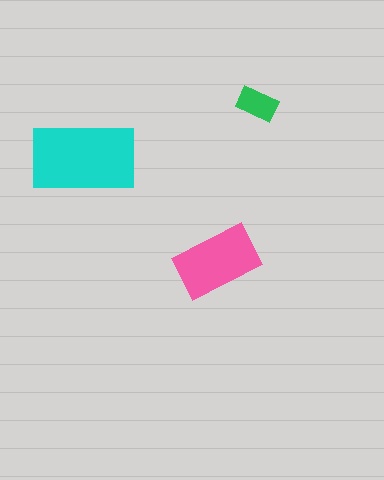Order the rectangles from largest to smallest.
the cyan one, the pink one, the green one.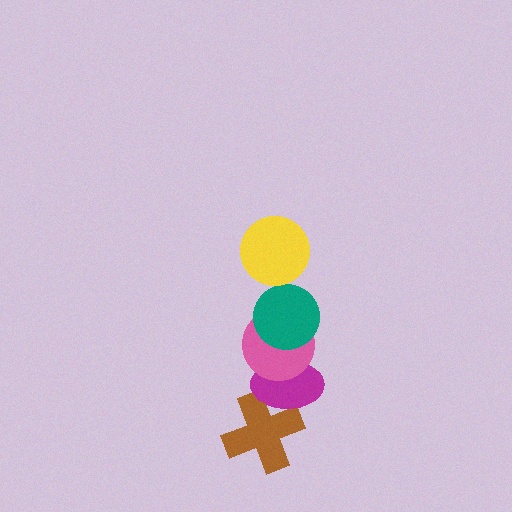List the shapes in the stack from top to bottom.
From top to bottom: the yellow circle, the teal circle, the pink circle, the magenta ellipse, the brown cross.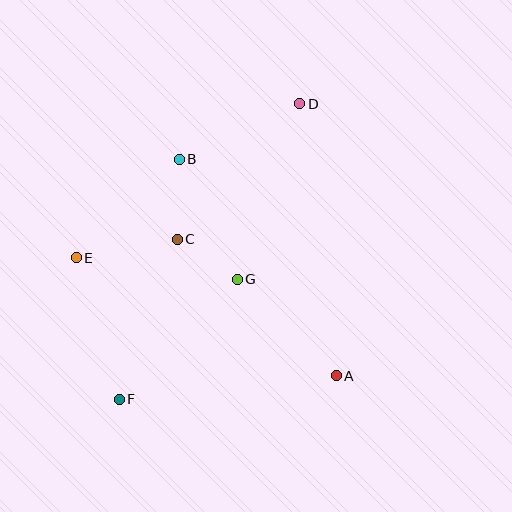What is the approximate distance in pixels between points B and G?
The distance between B and G is approximately 133 pixels.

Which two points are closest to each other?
Points C and G are closest to each other.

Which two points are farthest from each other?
Points D and F are farthest from each other.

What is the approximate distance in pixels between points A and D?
The distance between A and D is approximately 275 pixels.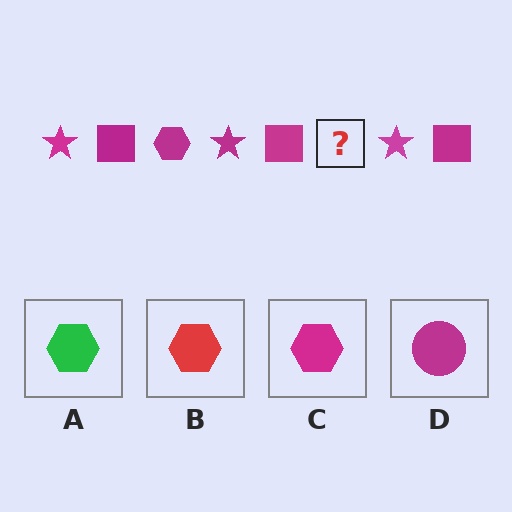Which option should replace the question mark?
Option C.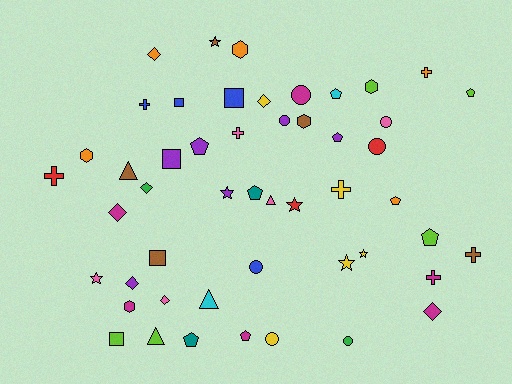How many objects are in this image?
There are 50 objects.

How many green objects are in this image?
There are 2 green objects.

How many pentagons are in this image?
There are 9 pentagons.